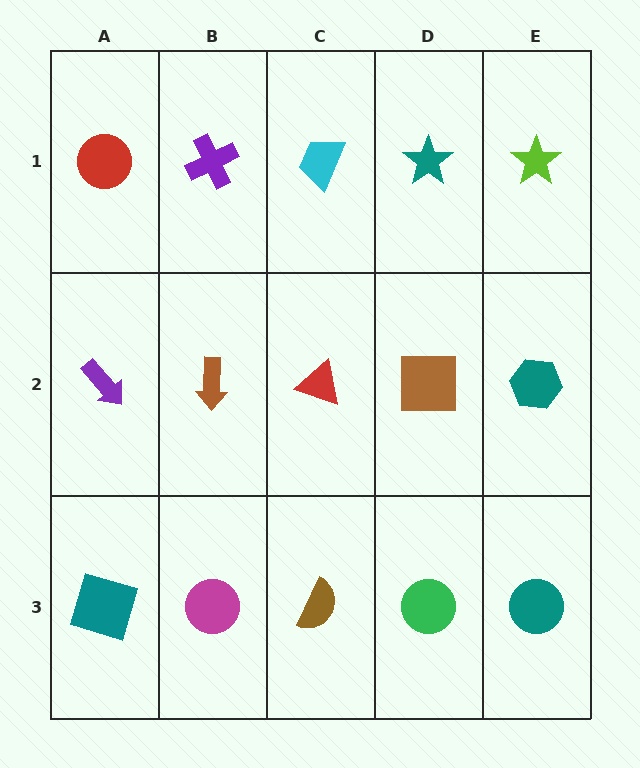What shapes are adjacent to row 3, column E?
A teal hexagon (row 2, column E), a green circle (row 3, column D).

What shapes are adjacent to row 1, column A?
A purple arrow (row 2, column A), a purple cross (row 1, column B).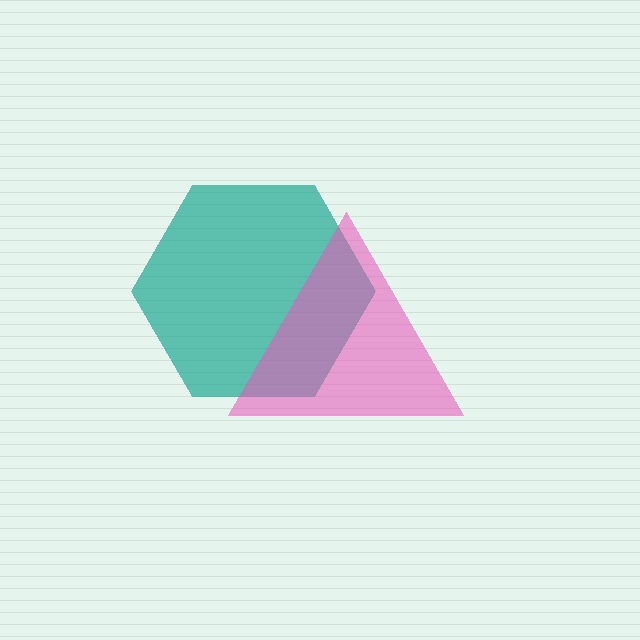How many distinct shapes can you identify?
There are 2 distinct shapes: a teal hexagon, a pink triangle.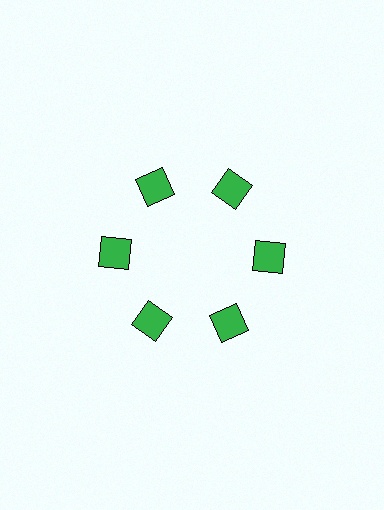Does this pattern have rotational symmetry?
Yes, this pattern has 6-fold rotational symmetry. It looks the same after rotating 60 degrees around the center.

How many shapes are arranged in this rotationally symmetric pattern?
There are 6 shapes, arranged in 6 groups of 1.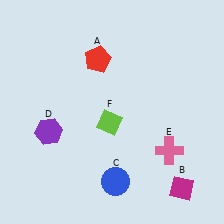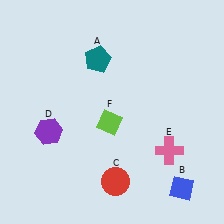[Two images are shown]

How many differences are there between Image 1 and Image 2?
There are 3 differences between the two images.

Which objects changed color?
A changed from red to teal. B changed from magenta to blue. C changed from blue to red.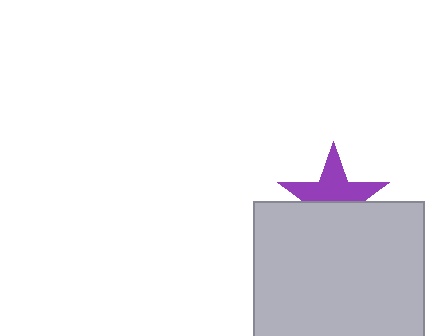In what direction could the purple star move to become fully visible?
The purple star could move up. That would shift it out from behind the light gray square entirely.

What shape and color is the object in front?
The object in front is a light gray square.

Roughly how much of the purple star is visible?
About half of it is visible (roughly 57%).